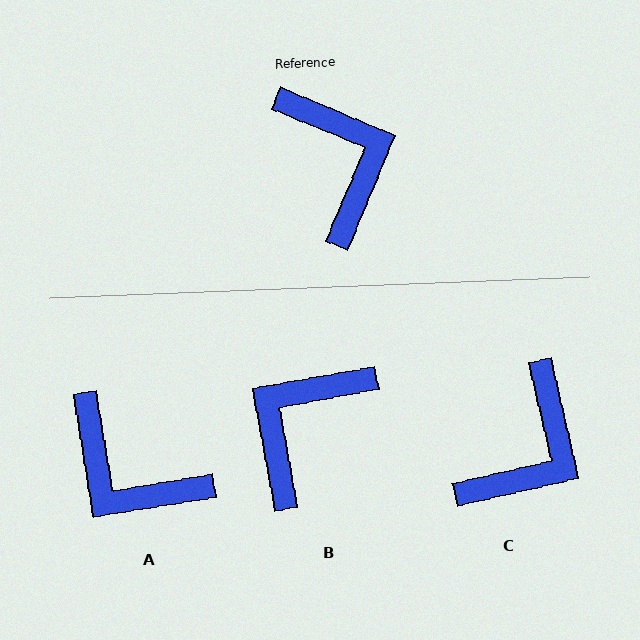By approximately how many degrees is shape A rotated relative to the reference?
Approximately 148 degrees clockwise.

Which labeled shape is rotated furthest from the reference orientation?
A, about 148 degrees away.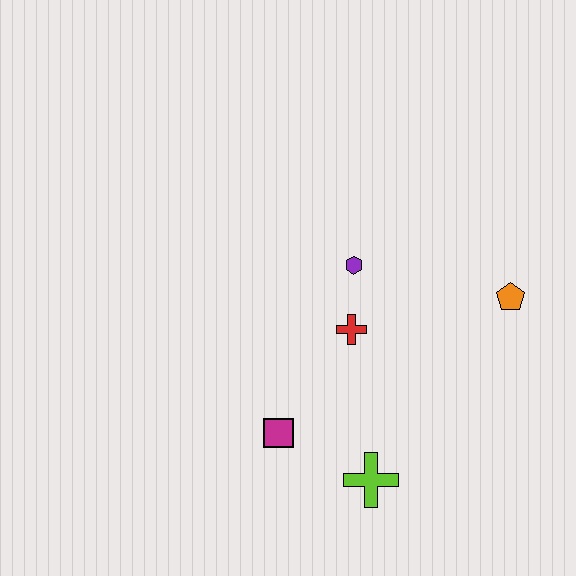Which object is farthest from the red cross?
The orange pentagon is farthest from the red cross.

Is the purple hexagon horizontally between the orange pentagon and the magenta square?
Yes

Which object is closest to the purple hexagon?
The red cross is closest to the purple hexagon.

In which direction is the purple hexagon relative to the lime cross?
The purple hexagon is above the lime cross.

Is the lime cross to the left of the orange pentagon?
Yes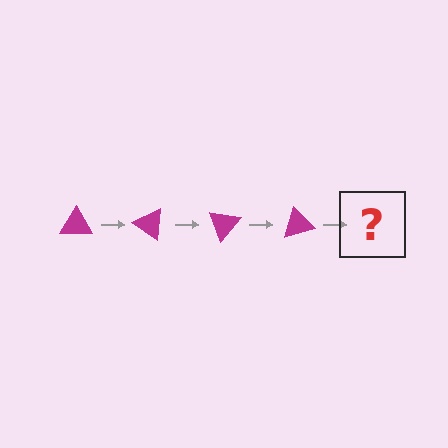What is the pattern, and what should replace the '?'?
The pattern is that the triangle rotates 35 degrees each step. The '?' should be a magenta triangle rotated 140 degrees.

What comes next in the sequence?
The next element should be a magenta triangle rotated 140 degrees.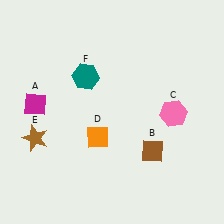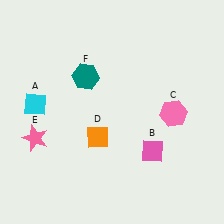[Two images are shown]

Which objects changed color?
A changed from magenta to cyan. B changed from brown to pink. E changed from brown to pink.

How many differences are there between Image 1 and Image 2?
There are 3 differences between the two images.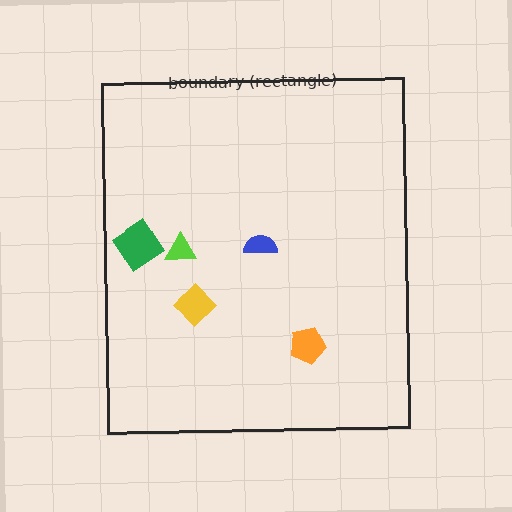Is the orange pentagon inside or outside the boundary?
Inside.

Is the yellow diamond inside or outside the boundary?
Inside.